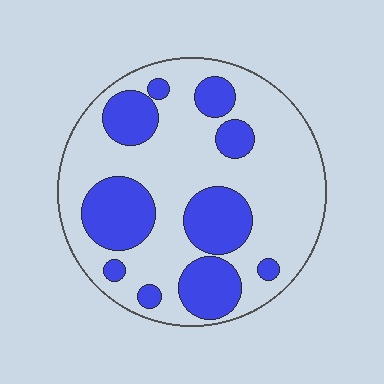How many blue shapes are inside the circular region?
10.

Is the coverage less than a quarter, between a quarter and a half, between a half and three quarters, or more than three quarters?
Between a quarter and a half.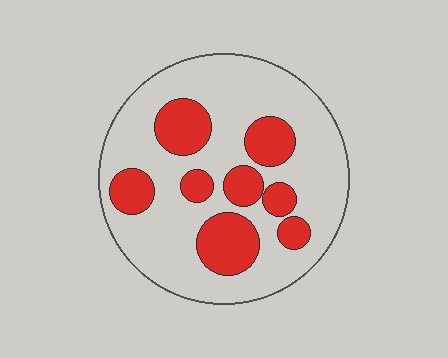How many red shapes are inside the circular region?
8.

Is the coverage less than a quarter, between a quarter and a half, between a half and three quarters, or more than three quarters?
Between a quarter and a half.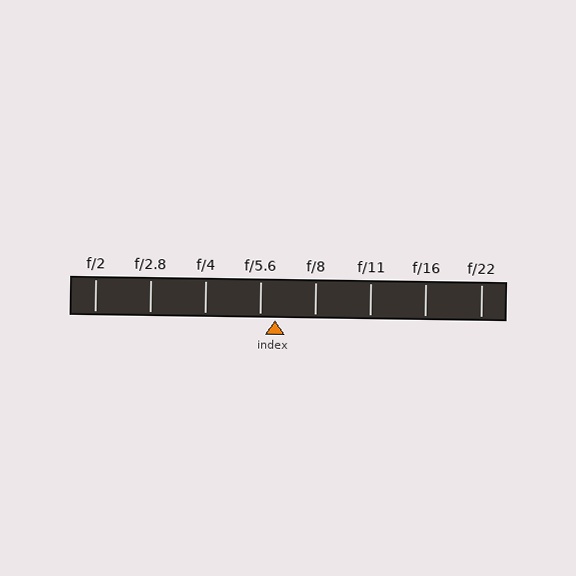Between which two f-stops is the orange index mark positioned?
The index mark is between f/5.6 and f/8.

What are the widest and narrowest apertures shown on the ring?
The widest aperture shown is f/2 and the narrowest is f/22.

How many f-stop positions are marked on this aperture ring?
There are 8 f-stop positions marked.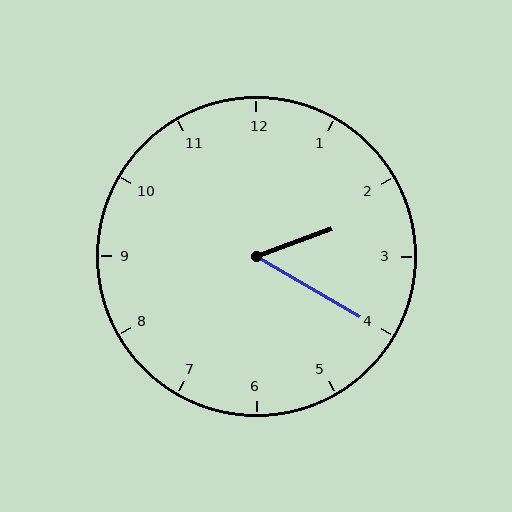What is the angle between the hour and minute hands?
Approximately 50 degrees.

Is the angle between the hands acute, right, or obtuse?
It is acute.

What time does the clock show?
2:20.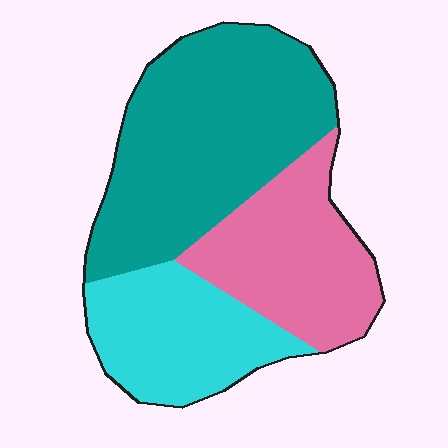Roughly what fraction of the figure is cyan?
Cyan covers around 25% of the figure.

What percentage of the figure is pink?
Pink covers around 30% of the figure.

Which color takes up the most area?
Teal, at roughly 45%.